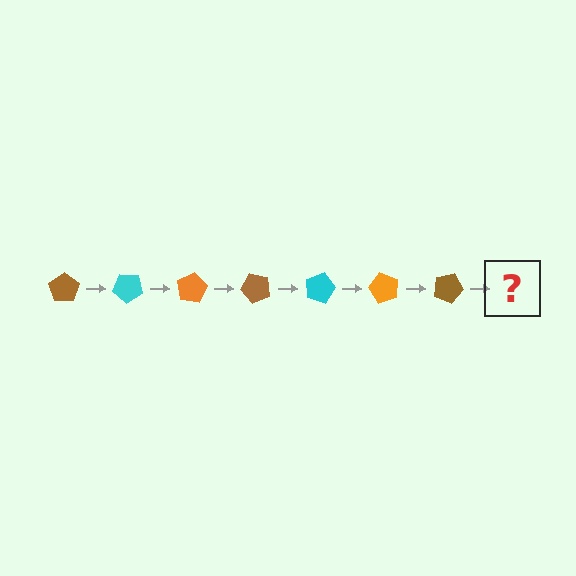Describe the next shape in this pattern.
It should be a cyan pentagon, rotated 280 degrees from the start.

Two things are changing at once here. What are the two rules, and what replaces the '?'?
The two rules are that it rotates 40 degrees each step and the color cycles through brown, cyan, and orange. The '?' should be a cyan pentagon, rotated 280 degrees from the start.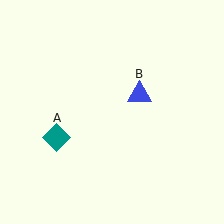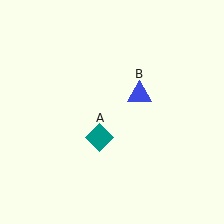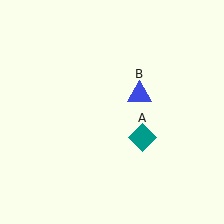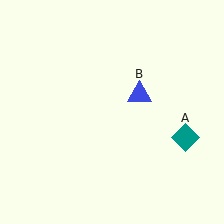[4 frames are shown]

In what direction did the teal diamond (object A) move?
The teal diamond (object A) moved right.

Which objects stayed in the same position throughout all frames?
Blue triangle (object B) remained stationary.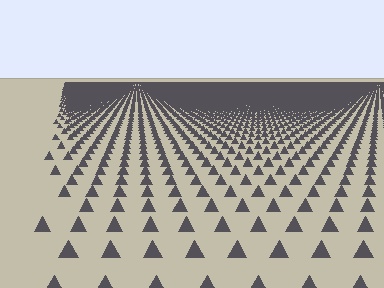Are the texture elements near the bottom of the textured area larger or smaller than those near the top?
Larger. Near the bottom, elements are closer to the viewer and appear at a bigger on-screen size.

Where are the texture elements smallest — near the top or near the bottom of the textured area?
Near the top.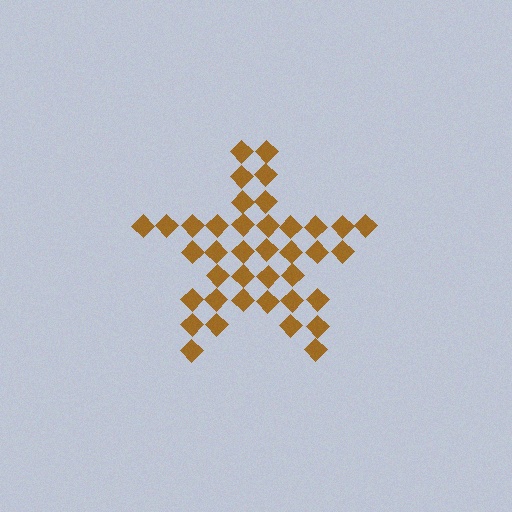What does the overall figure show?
The overall figure shows a star.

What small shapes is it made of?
It is made of small diamonds.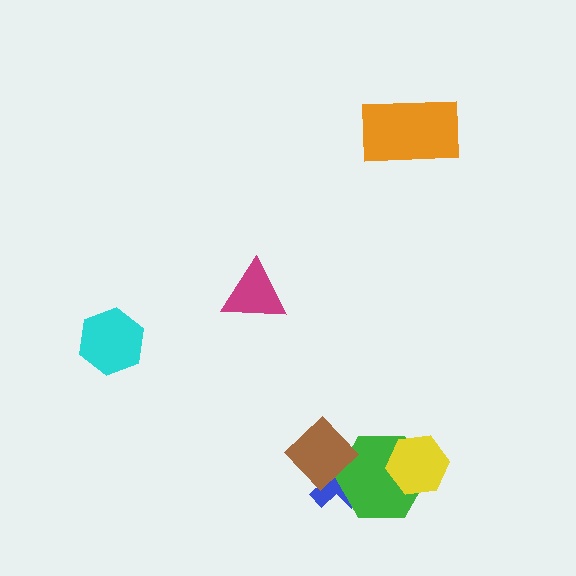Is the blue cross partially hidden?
Yes, it is partially covered by another shape.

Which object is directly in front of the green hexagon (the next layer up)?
The brown diamond is directly in front of the green hexagon.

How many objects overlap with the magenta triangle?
0 objects overlap with the magenta triangle.